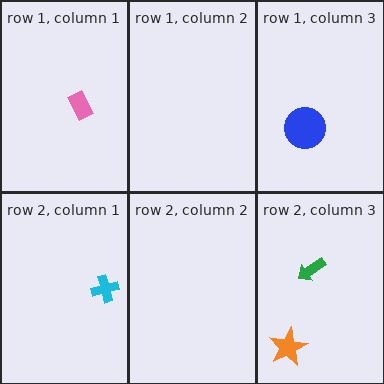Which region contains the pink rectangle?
The row 1, column 1 region.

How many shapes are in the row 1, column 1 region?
1.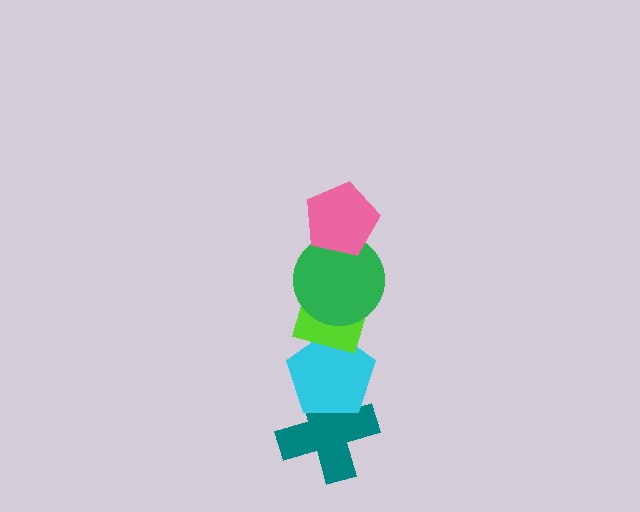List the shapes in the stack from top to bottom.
From top to bottom: the pink pentagon, the green circle, the lime diamond, the cyan pentagon, the teal cross.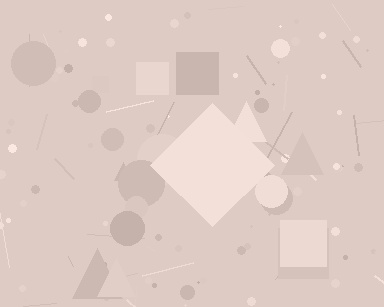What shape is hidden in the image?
A diamond is hidden in the image.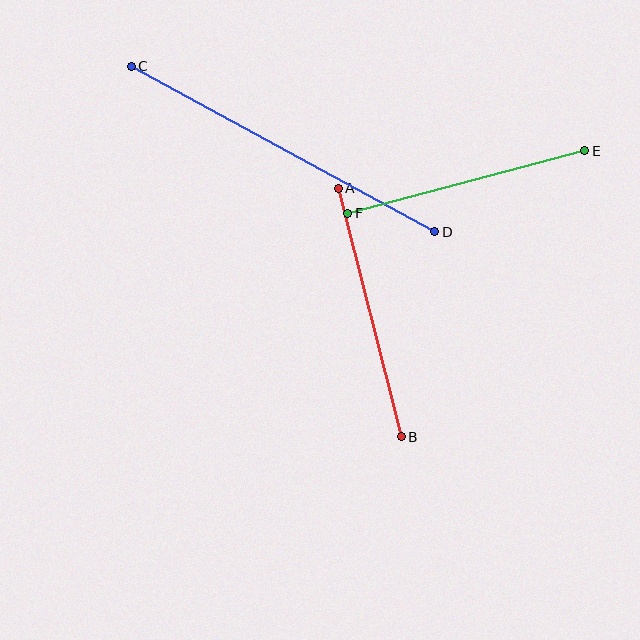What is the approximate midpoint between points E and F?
The midpoint is at approximately (466, 182) pixels.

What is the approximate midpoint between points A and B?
The midpoint is at approximately (370, 312) pixels.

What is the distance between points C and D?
The distance is approximately 345 pixels.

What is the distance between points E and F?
The distance is approximately 246 pixels.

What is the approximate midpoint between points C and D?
The midpoint is at approximately (283, 149) pixels.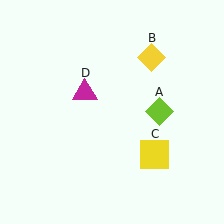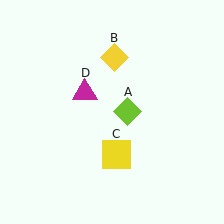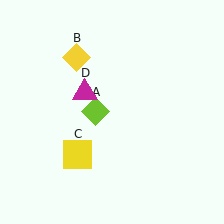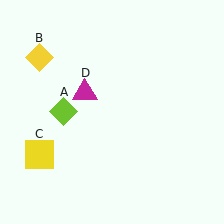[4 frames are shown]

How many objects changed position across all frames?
3 objects changed position: lime diamond (object A), yellow diamond (object B), yellow square (object C).